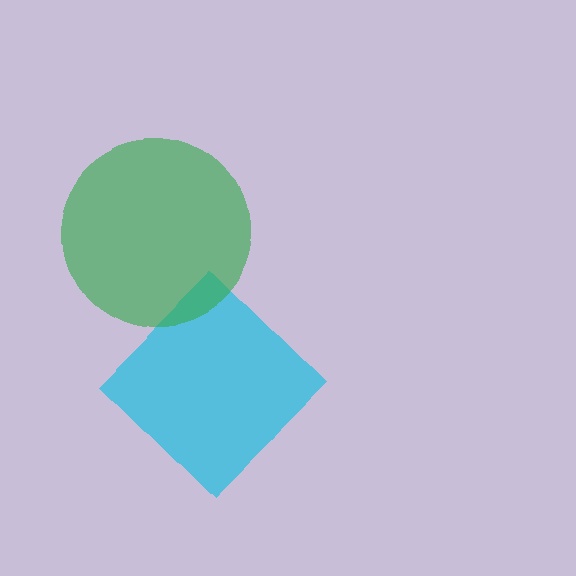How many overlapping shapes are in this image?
There are 2 overlapping shapes in the image.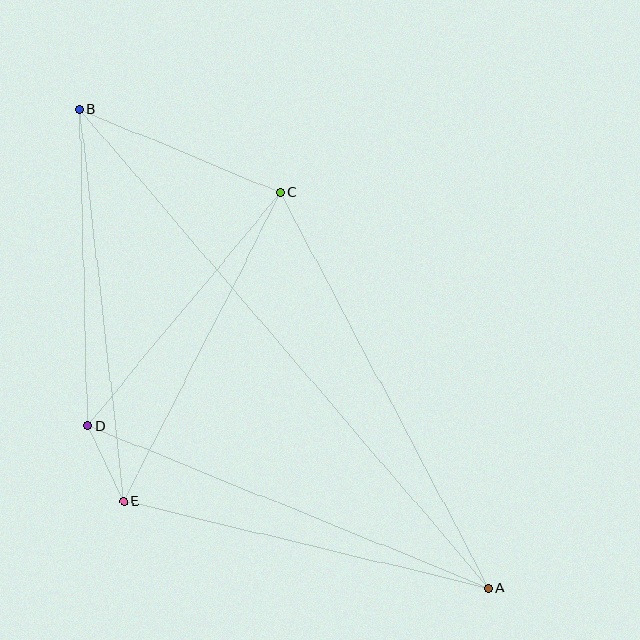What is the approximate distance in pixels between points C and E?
The distance between C and E is approximately 346 pixels.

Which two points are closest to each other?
Points D and E are closest to each other.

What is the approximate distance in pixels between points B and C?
The distance between B and C is approximately 217 pixels.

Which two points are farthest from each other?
Points A and B are farthest from each other.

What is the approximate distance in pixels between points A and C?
The distance between A and C is approximately 447 pixels.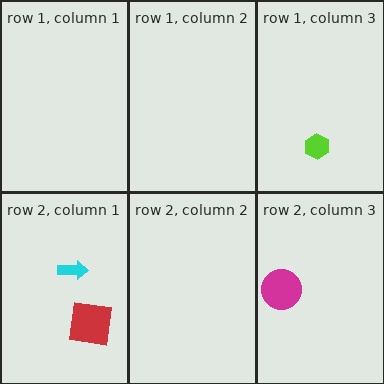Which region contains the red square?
The row 2, column 1 region.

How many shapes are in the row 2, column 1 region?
2.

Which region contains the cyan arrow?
The row 2, column 1 region.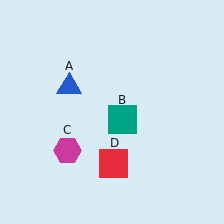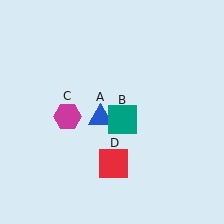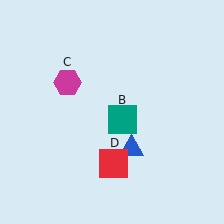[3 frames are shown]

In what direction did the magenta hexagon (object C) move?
The magenta hexagon (object C) moved up.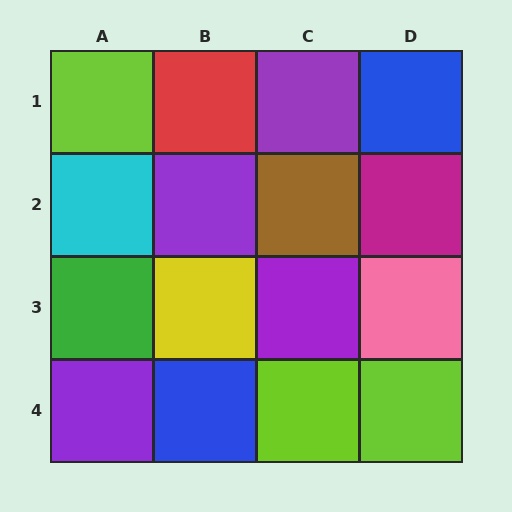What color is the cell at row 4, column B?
Blue.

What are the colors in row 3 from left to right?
Green, yellow, purple, pink.